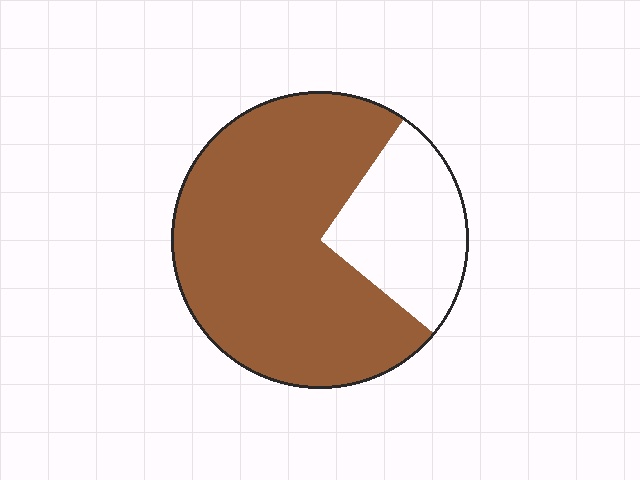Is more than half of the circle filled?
Yes.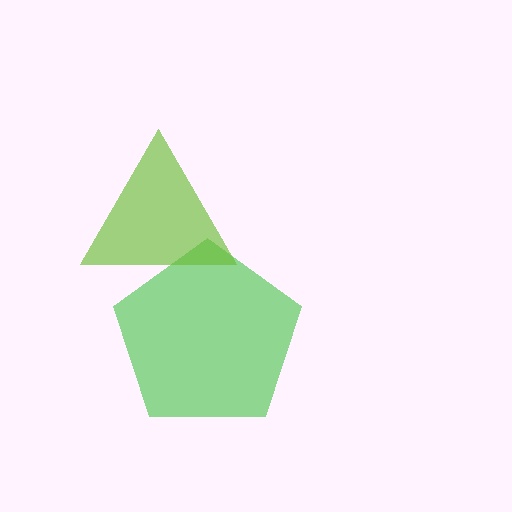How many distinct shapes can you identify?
There are 2 distinct shapes: a green pentagon, a lime triangle.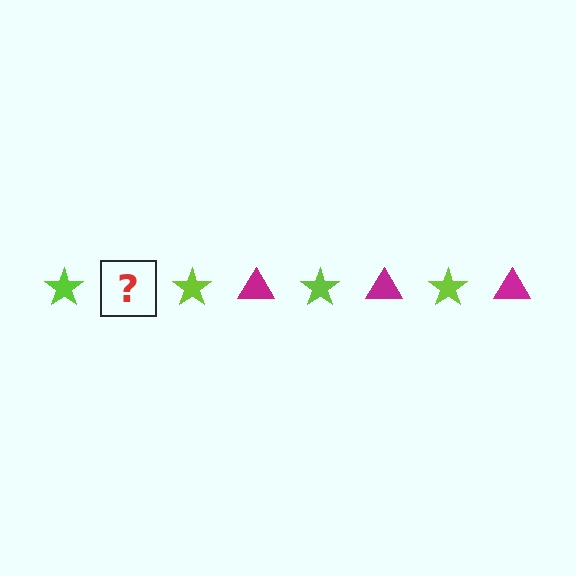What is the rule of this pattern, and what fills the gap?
The rule is that the pattern alternates between lime star and magenta triangle. The gap should be filled with a magenta triangle.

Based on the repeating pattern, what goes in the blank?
The blank should be a magenta triangle.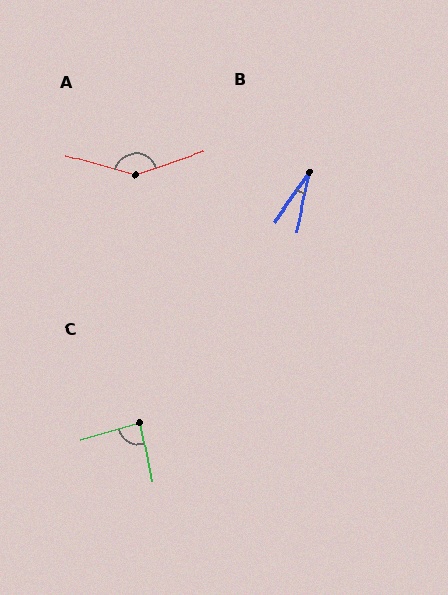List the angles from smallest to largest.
B (23°), C (84°), A (145°).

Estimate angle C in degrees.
Approximately 84 degrees.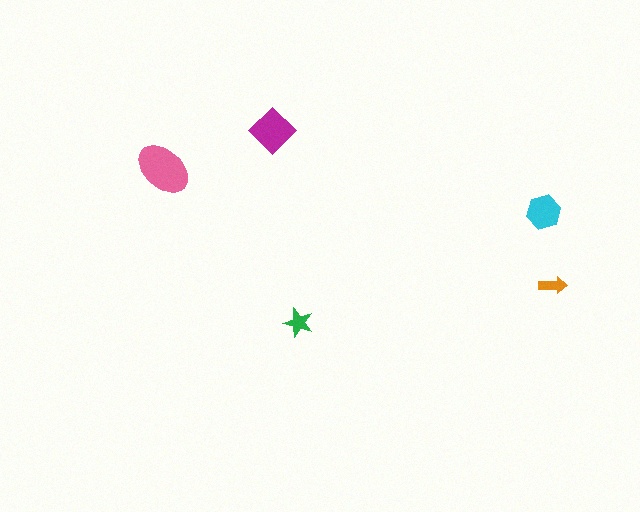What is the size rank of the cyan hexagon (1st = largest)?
3rd.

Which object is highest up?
The magenta diamond is topmost.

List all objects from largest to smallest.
The pink ellipse, the magenta diamond, the cyan hexagon, the green star, the orange arrow.